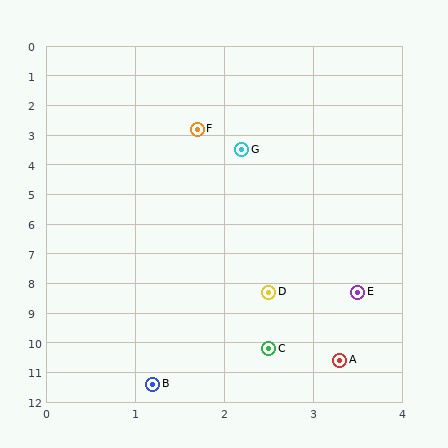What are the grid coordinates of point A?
Point A is at approximately (3.3, 10.6).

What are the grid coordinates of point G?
Point G is at approximately (2.2, 3.5).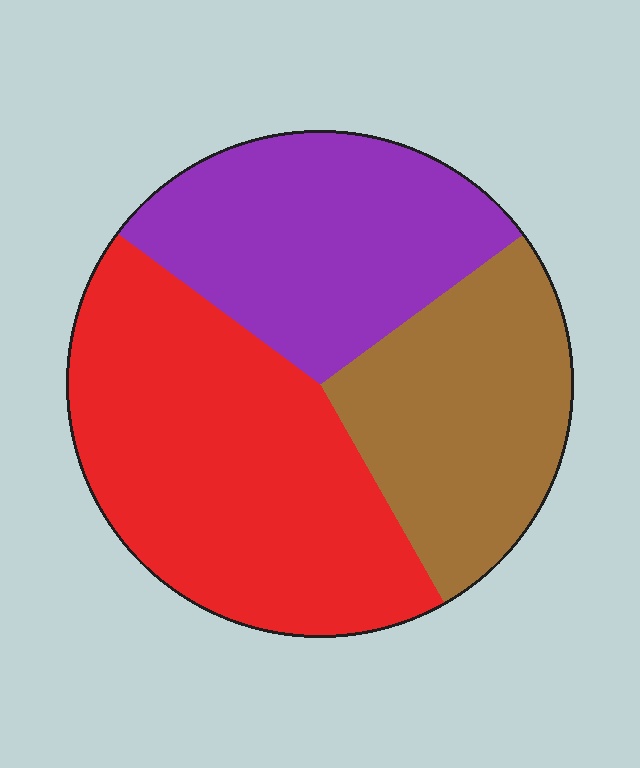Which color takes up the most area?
Red, at roughly 45%.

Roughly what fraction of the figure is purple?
Purple takes up about one third (1/3) of the figure.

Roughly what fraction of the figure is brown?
Brown takes up about one quarter (1/4) of the figure.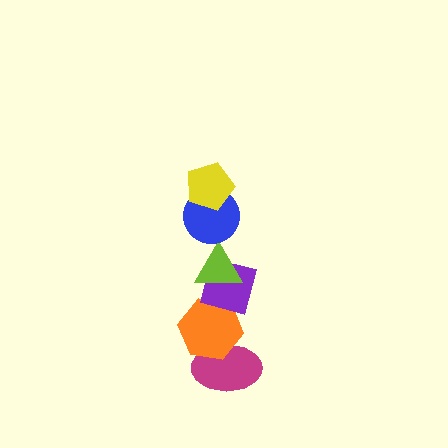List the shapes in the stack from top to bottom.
From top to bottom: the yellow pentagon, the blue circle, the lime triangle, the purple square, the orange hexagon, the magenta ellipse.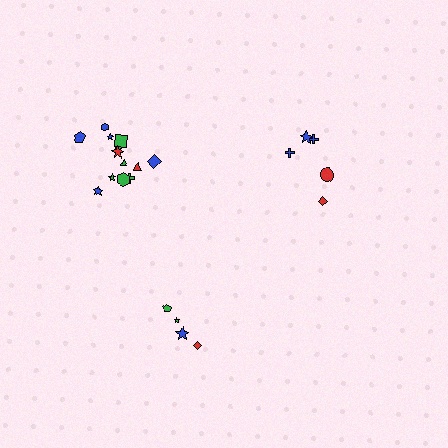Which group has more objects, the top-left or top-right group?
The top-left group.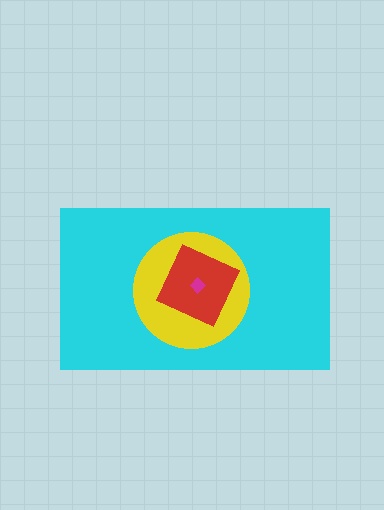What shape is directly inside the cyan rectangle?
The yellow circle.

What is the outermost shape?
The cyan rectangle.